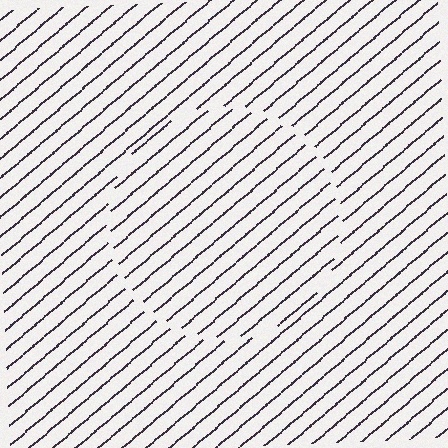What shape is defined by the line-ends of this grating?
An illusory circle. The interior of the shape contains the same grating, shifted by half a period — the contour is defined by the phase discontinuity where line-ends from the inner and outer gratings abut.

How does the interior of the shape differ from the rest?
The interior of the shape contains the same grating, shifted by half a period — the contour is defined by the phase discontinuity where line-ends from the inner and outer gratings abut.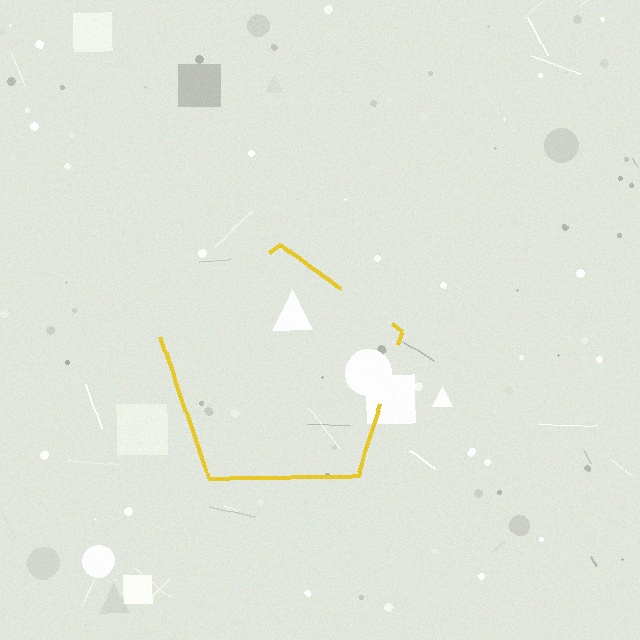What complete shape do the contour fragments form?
The contour fragments form a pentagon.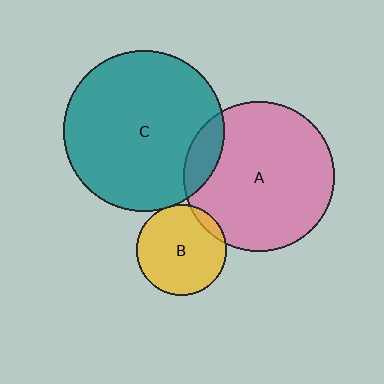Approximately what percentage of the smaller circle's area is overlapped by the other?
Approximately 10%.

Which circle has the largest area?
Circle C (teal).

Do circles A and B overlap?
Yes.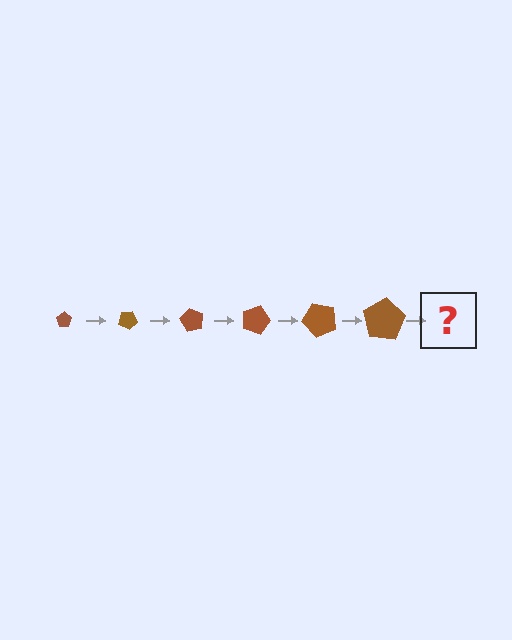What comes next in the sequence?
The next element should be a pentagon, larger than the previous one and rotated 180 degrees from the start.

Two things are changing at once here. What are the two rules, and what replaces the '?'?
The two rules are that the pentagon grows larger each step and it rotates 30 degrees each step. The '?' should be a pentagon, larger than the previous one and rotated 180 degrees from the start.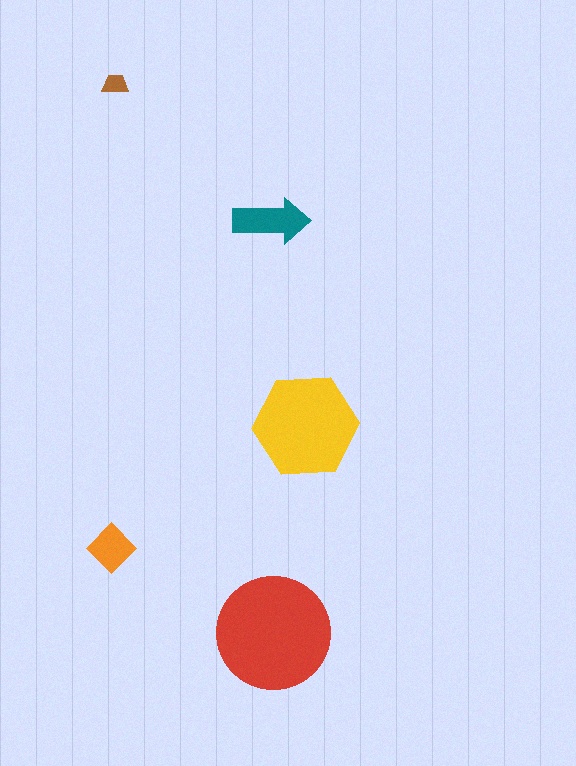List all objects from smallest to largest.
The brown trapezoid, the orange diamond, the teal arrow, the yellow hexagon, the red circle.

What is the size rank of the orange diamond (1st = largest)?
4th.